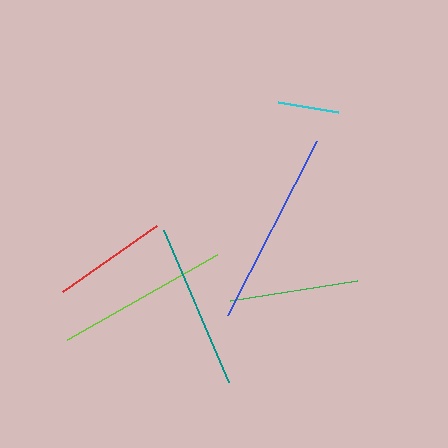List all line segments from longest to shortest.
From longest to shortest: blue, lime, teal, green, red, cyan.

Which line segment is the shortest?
The cyan line is the shortest at approximately 61 pixels.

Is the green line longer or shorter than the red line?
The green line is longer than the red line.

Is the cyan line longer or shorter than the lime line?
The lime line is longer than the cyan line.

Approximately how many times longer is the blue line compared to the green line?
The blue line is approximately 1.5 times the length of the green line.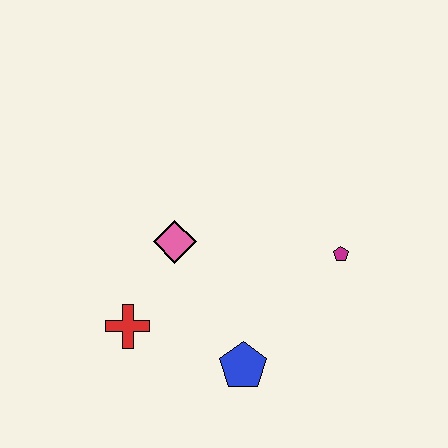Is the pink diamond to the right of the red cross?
Yes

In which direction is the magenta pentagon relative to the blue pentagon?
The magenta pentagon is above the blue pentagon.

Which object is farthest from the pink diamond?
The magenta pentagon is farthest from the pink diamond.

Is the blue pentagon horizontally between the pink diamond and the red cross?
No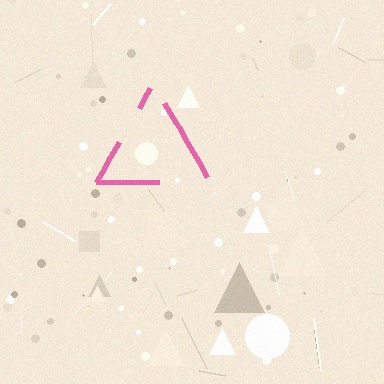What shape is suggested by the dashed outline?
The dashed outline suggests a triangle.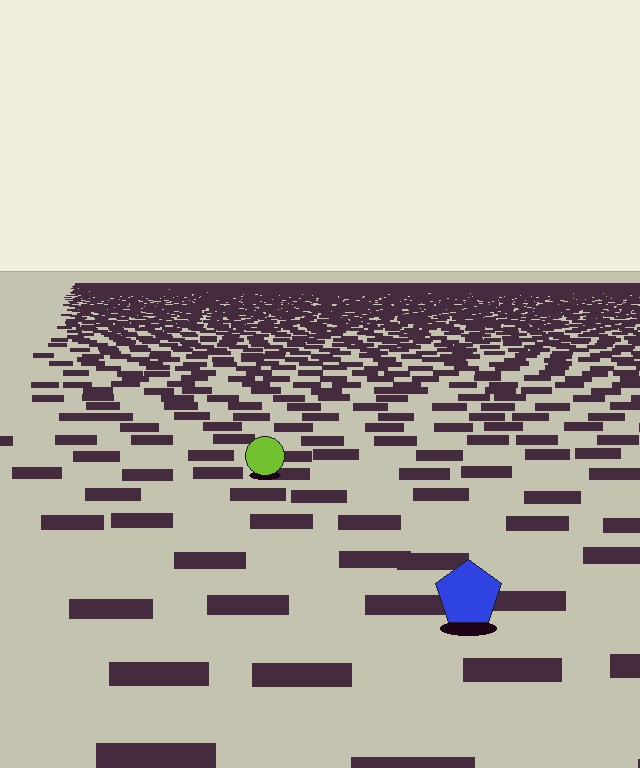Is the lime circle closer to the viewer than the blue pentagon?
No. The blue pentagon is closer — you can tell from the texture gradient: the ground texture is coarser near it.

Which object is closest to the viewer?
The blue pentagon is closest. The texture marks near it are larger and more spread out.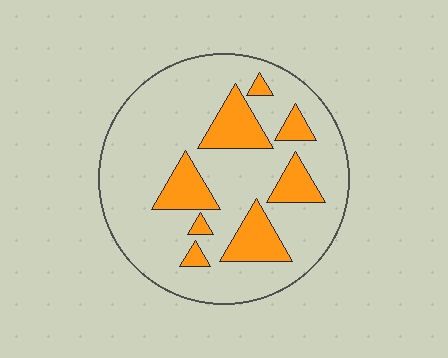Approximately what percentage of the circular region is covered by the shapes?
Approximately 20%.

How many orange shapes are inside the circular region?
8.